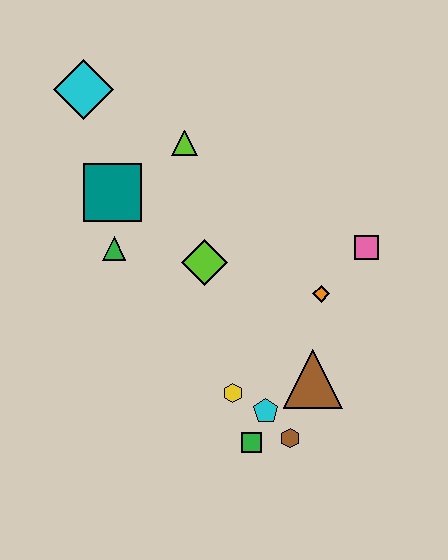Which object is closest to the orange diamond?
The pink square is closest to the orange diamond.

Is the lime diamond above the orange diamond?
Yes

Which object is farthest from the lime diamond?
The cyan diamond is farthest from the lime diamond.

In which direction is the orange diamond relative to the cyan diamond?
The orange diamond is to the right of the cyan diamond.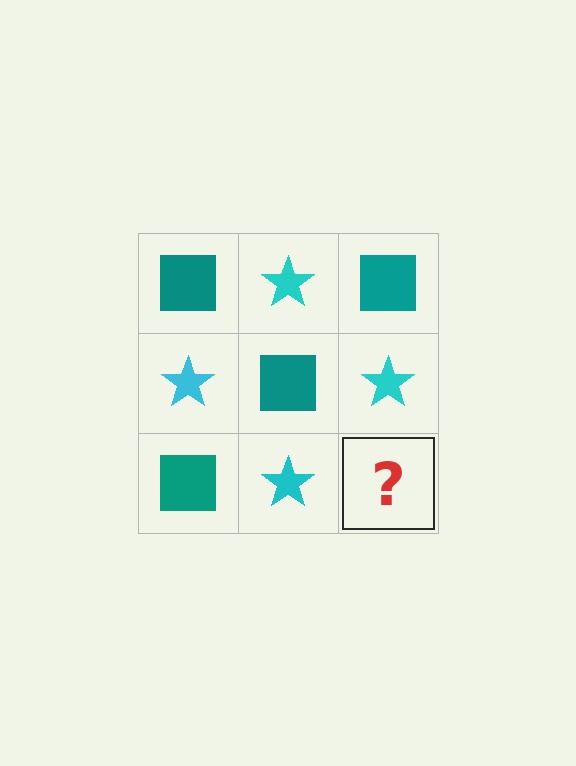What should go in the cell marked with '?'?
The missing cell should contain a teal square.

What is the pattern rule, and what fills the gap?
The rule is that it alternates teal square and cyan star in a checkerboard pattern. The gap should be filled with a teal square.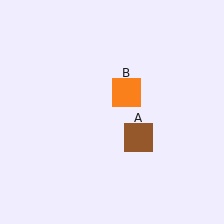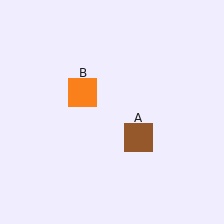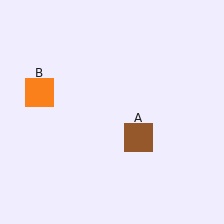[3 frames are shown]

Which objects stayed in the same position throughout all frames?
Brown square (object A) remained stationary.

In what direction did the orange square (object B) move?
The orange square (object B) moved left.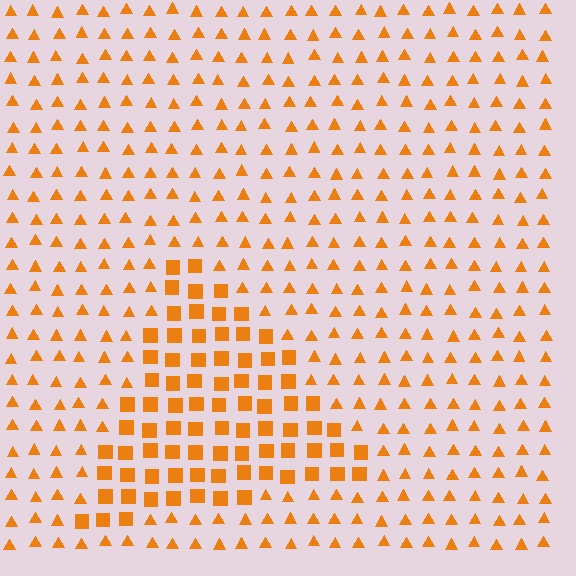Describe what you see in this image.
The image is filled with small orange elements arranged in a uniform grid. A triangle-shaped region contains squares, while the surrounding area contains triangles. The boundary is defined purely by the change in element shape.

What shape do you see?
I see a triangle.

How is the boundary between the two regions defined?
The boundary is defined by a change in element shape: squares inside vs. triangles outside. All elements share the same color and spacing.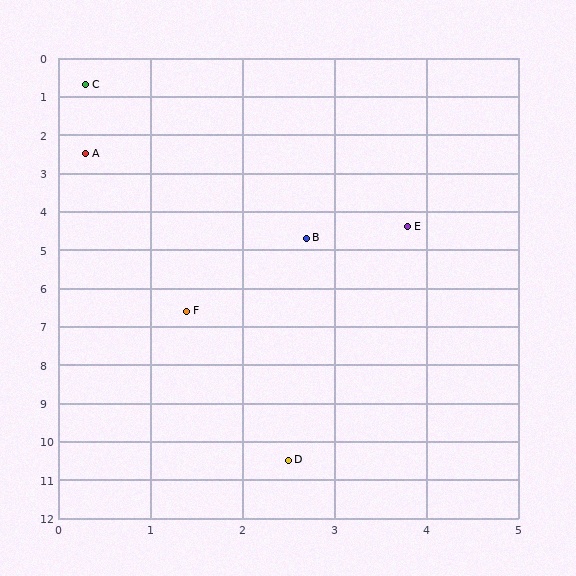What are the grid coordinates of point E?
Point E is at approximately (3.8, 4.4).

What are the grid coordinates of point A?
Point A is at approximately (0.3, 2.5).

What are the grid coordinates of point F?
Point F is at approximately (1.4, 6.6).